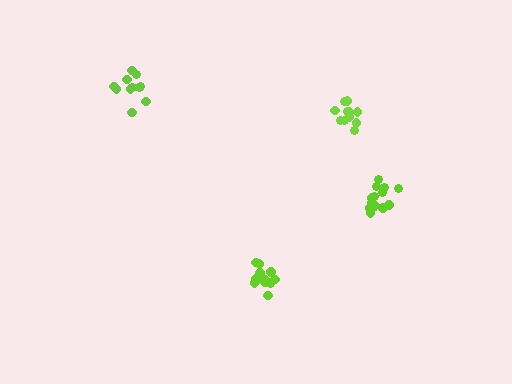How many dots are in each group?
Group 1: 15 dots, Group 2: 11 dots, Group 3: 11 dots, Group 4: 13 dots (50 total).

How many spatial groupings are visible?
There are 4 spatial groupings.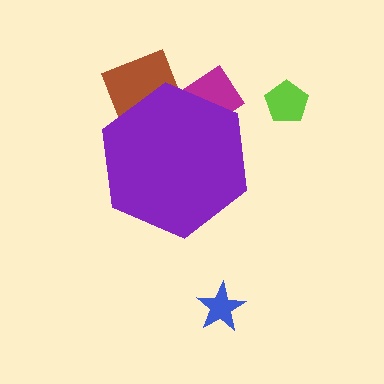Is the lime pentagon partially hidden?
No, the lime pentagon is fully visible.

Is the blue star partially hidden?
No, the blue star is fully visible.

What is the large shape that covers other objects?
A purple hexagon.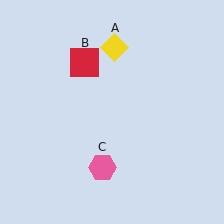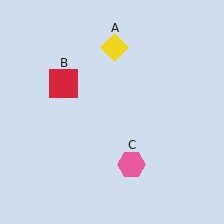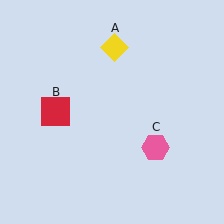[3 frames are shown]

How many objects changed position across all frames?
2 objects changed position: red square (object B), pink hexagon (object C).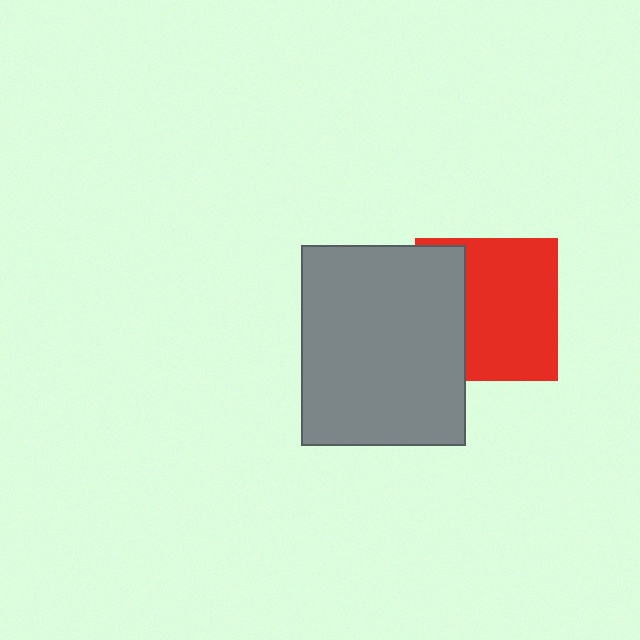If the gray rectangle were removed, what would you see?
You would see the complete red square.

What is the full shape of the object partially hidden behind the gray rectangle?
The partially hidden object is a red square.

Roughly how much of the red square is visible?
Most of it is visible (roughly 67%).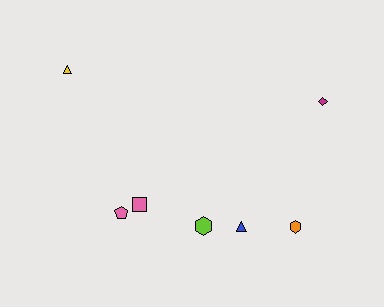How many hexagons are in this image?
There are 2 hexagons.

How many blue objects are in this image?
There is 1 blue object.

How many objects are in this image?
There are 7 objects.